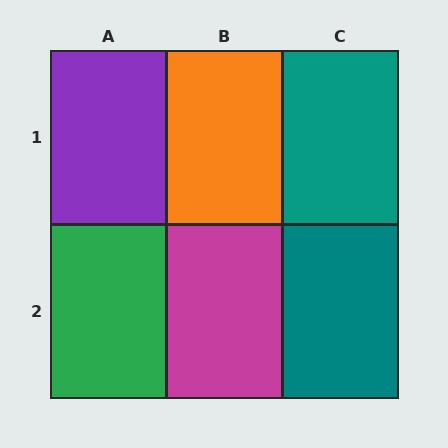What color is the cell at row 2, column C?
Teal.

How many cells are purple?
1 cell is purple.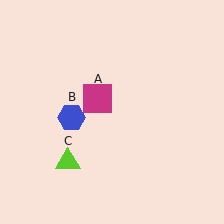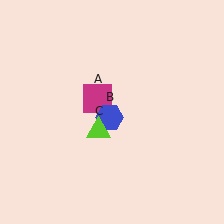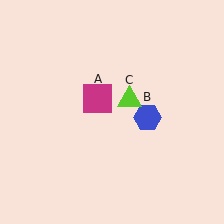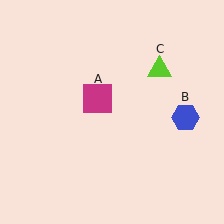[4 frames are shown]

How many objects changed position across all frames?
2 objects changed position: blue hexagon (object B), lime triangle (object C).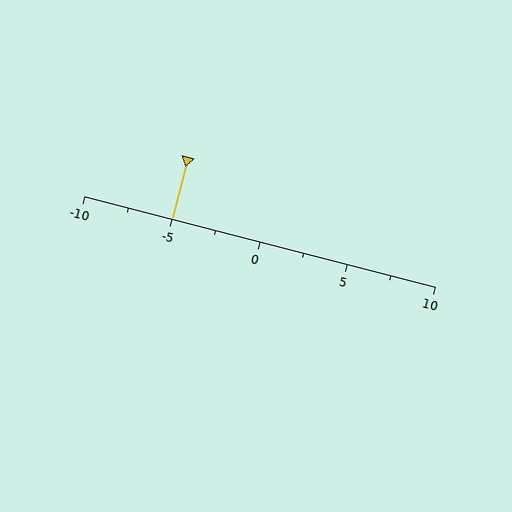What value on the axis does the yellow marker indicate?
The marker indicates approximately -5.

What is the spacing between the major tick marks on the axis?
The major ticks are spaced 5 apart.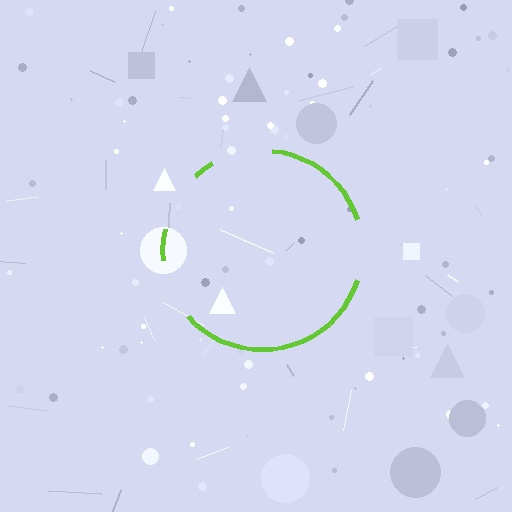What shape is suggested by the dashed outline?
The dashed outline suggests a circle.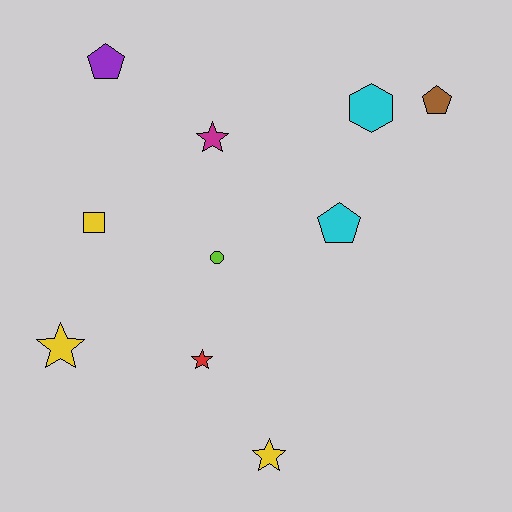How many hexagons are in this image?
There is 1 hexagon.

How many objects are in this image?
There are 10 objects.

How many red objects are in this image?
There is 1 red object.